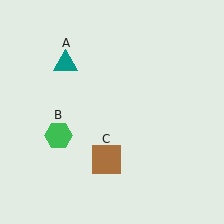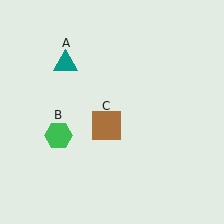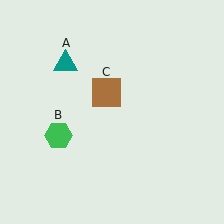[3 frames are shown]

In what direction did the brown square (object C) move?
The brown square (object C) moved up.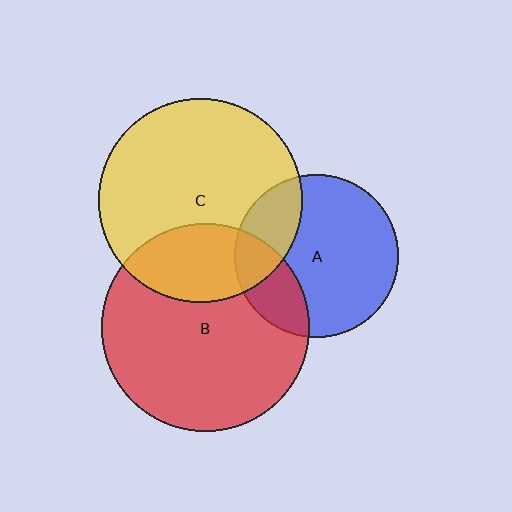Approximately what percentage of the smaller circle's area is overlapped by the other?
Approximately 25%.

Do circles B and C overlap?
Yes.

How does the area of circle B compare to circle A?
Approximately 1.6 times.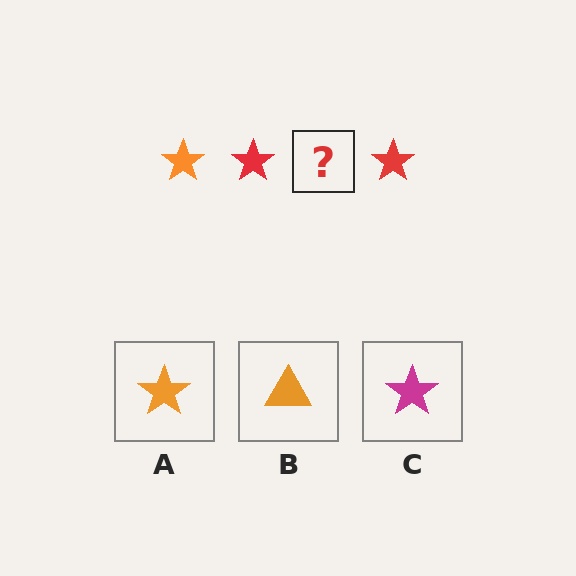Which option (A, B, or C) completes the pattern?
A.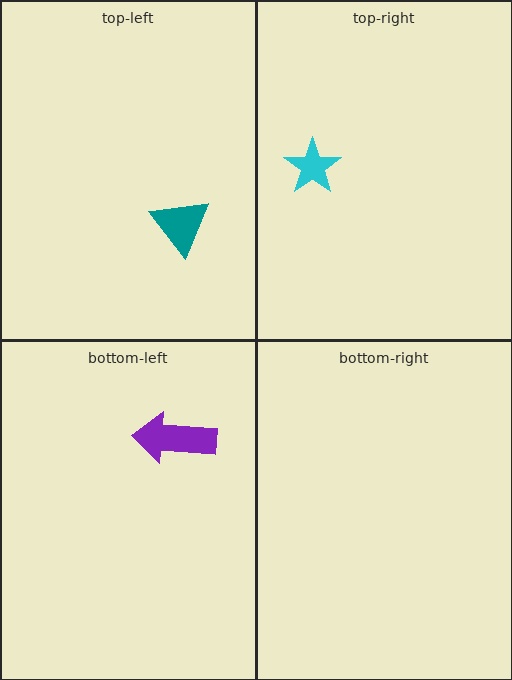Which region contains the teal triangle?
The top-left region.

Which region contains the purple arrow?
The bottom-left region.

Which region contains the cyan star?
The top-right region.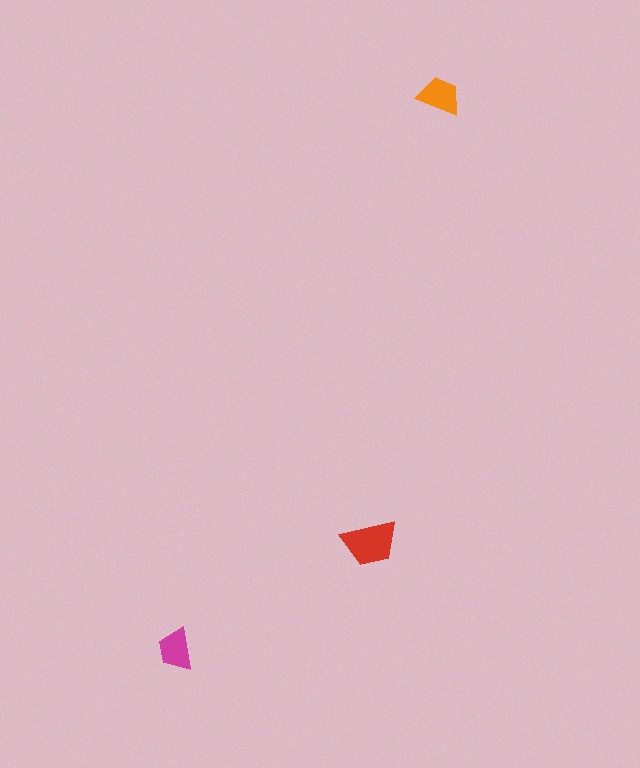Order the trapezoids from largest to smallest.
the red one, the orange one, the magenta one.